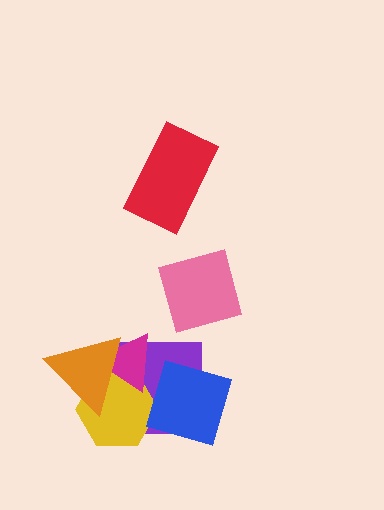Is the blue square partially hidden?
No, no other shape covers it.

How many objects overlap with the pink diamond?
0 objects overlap with the pink diamond.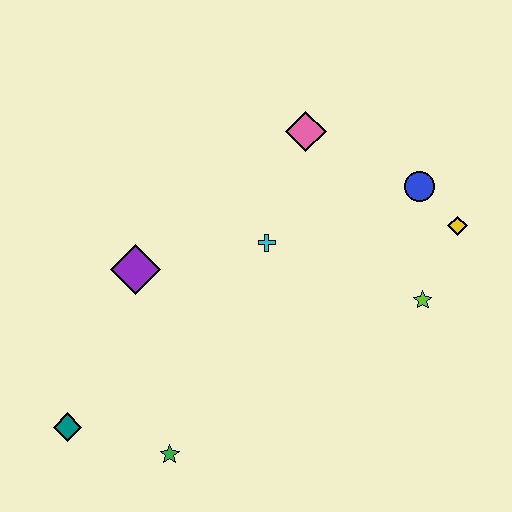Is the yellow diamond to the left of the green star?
No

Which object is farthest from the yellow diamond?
The teal diamond is farthest from the yellow diamond.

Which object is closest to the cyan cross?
The pink diamond is closest to the cyan cross.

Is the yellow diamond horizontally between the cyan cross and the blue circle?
No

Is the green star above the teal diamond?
No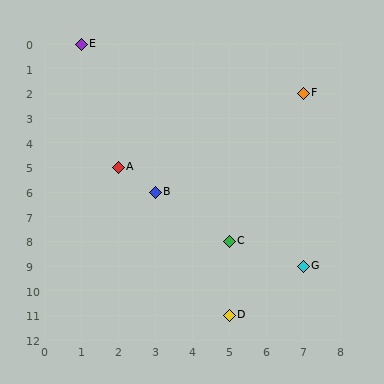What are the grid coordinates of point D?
Point D is at grid coordinates (5, 11).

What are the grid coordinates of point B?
Point B is at grid coordinates (3, 6).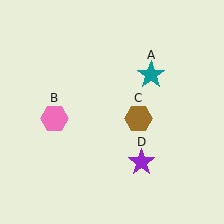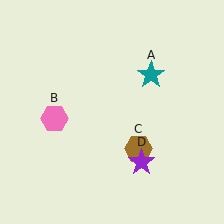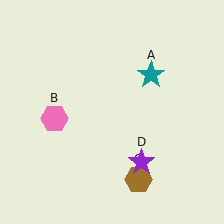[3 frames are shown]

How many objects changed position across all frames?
1 object changed position: brown hexagon (object C).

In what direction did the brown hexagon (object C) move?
The brown hexagon (object C) moved down.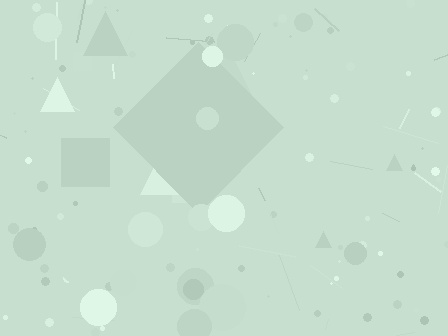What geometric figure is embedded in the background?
A diamond is embedded in the background.